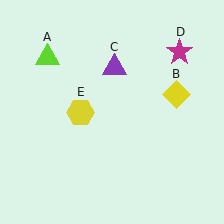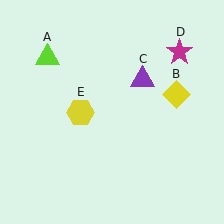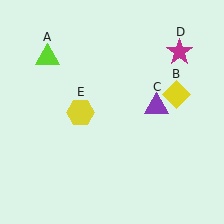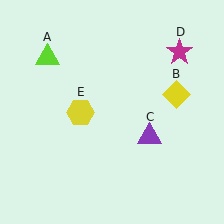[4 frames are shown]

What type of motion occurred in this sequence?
The purple triangle (object C) rotated clockwise around the center of the scene.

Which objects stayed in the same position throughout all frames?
Lime triangle (object A) and yellow diamond (object B) and magenta star (object D) and yellow hexagon (object E) remained stationary.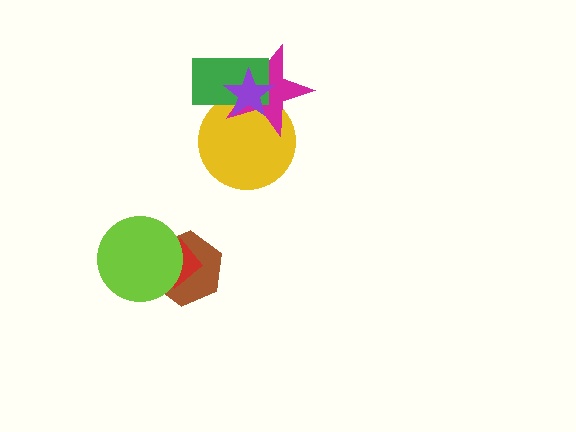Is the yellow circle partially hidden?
Yes, it is partially covered by another shape.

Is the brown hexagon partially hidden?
Yes, it is partially covered by another shape.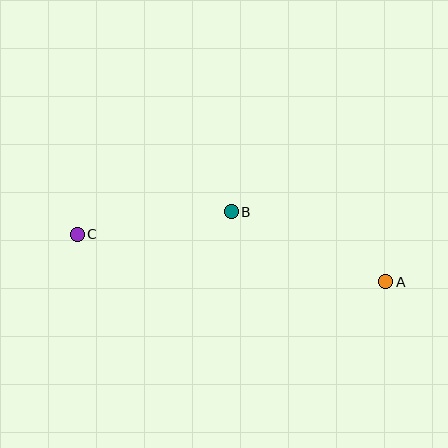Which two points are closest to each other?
Points B and C are closest to each other.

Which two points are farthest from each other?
Points A and C are farthest from each other.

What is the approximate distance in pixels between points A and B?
The distance between A and B is approximately 170 pixels.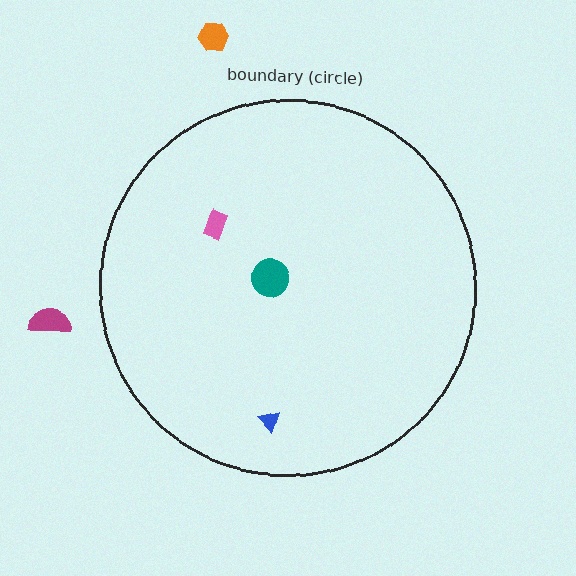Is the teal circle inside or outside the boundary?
Inside.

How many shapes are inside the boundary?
3 inside, 2 outside.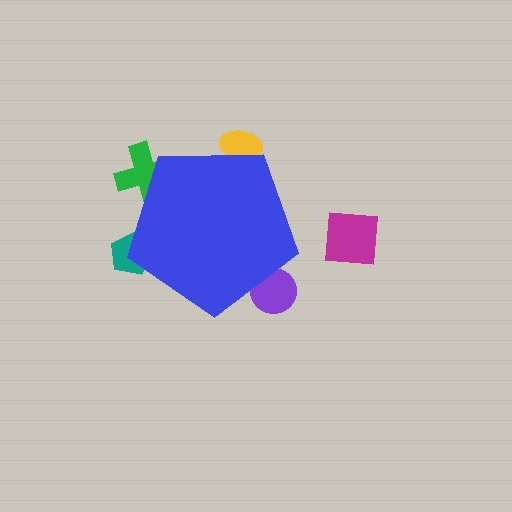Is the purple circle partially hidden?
Yes, the purple circle is partially hidden behind the blue pentagon.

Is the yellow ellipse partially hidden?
Yes, the yellow ellipse is partially hidden behind the blue pentagon.